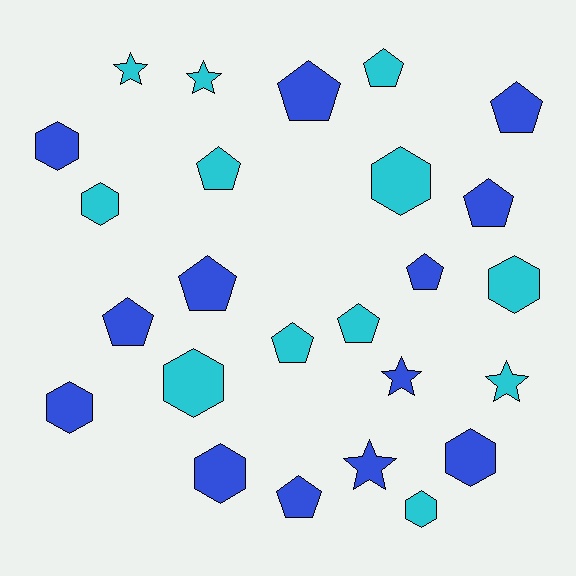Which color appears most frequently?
Blue, with 13 objects.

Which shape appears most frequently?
Pentagon, with 11 objects.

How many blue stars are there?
There are 2 blue stars.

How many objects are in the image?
There are 25 objects.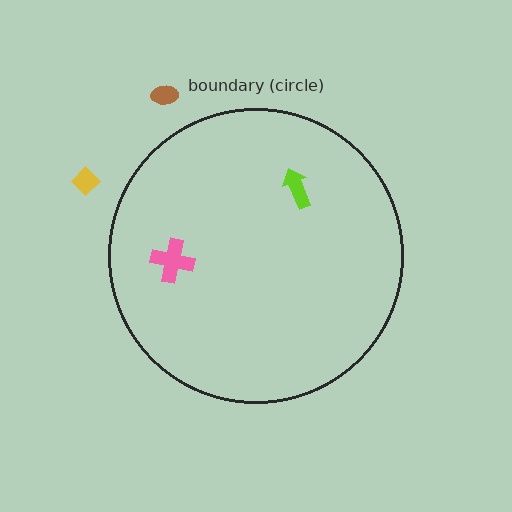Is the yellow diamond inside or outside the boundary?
Outside.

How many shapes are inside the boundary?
2 inside, 2 outside.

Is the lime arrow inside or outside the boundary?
Inside.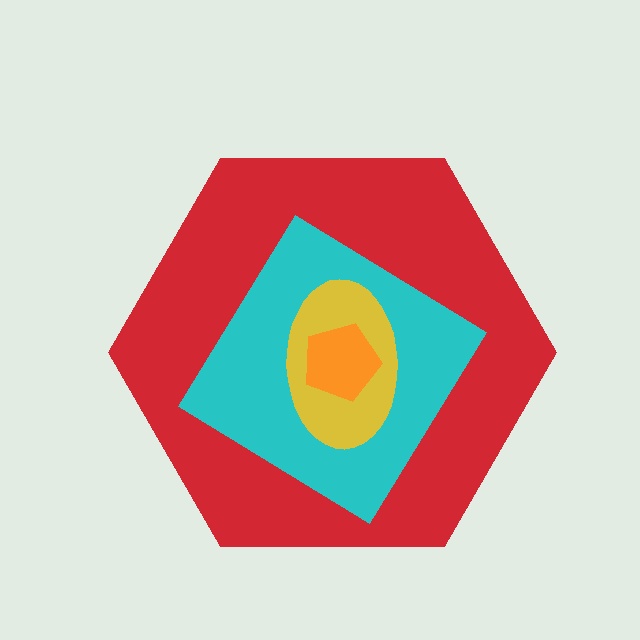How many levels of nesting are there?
4.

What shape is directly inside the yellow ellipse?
The orange pentagon.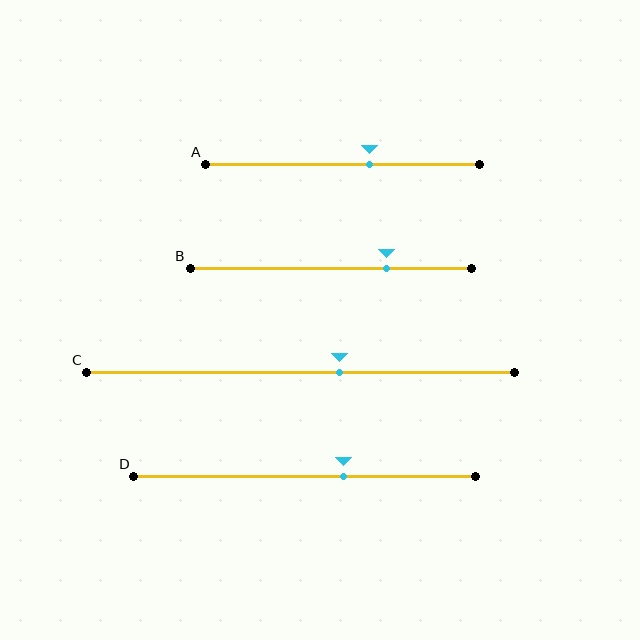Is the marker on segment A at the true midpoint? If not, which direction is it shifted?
No, the marker on segment A is shifted to the right by about 10% of the segment length.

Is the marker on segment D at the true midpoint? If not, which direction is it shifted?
No, the marker on segment D is shifted to the right by about 11% of the segment length.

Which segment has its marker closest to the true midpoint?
Segment C has its marker closest to the true midpoint.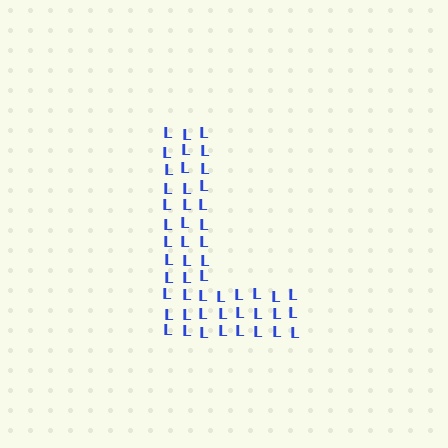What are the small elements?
The small elements are letter L's.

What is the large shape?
The large shape is the letter L.